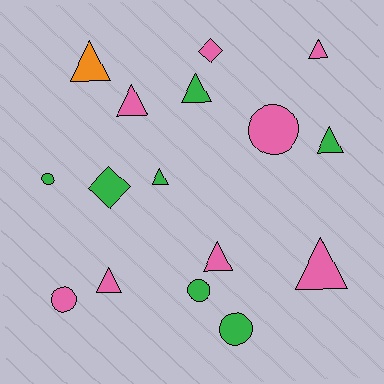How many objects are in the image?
There are 16 objects.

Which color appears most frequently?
Pink, with 8 objects.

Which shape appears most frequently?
Triangle, with 9 objects.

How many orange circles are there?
There are no orange circles.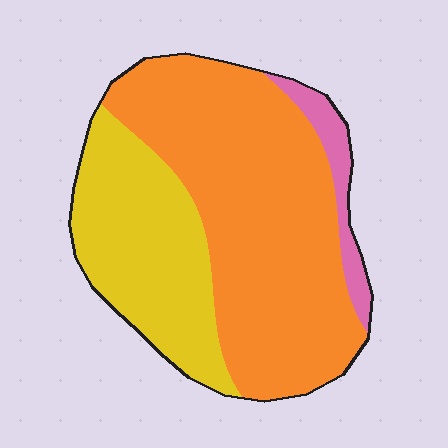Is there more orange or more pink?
Orange.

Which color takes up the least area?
Pink, at roughly 5%.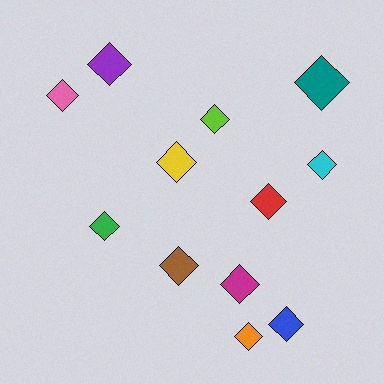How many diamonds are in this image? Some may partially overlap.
There are 12 diamonds.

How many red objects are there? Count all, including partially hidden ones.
There is 1 red object.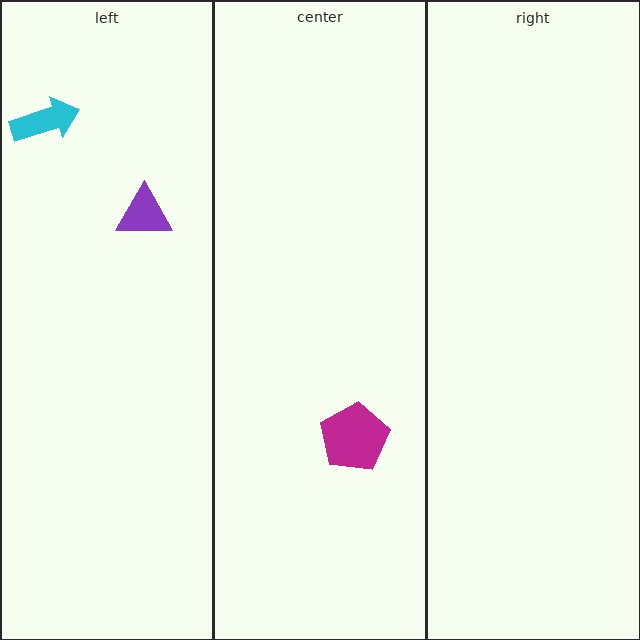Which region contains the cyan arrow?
The left region.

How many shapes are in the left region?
2.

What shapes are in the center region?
The magenta pentagon.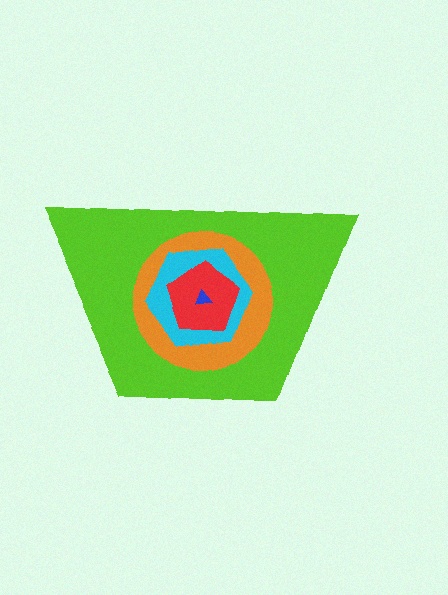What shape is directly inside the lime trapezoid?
The orange circle.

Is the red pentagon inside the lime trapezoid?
Yes.